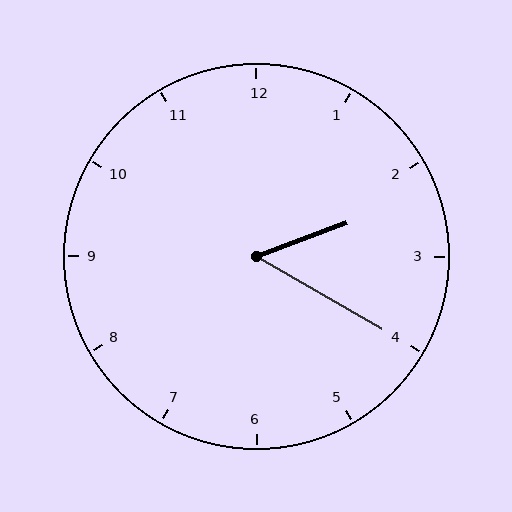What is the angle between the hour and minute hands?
Approximately 50 degrees.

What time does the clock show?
2:20.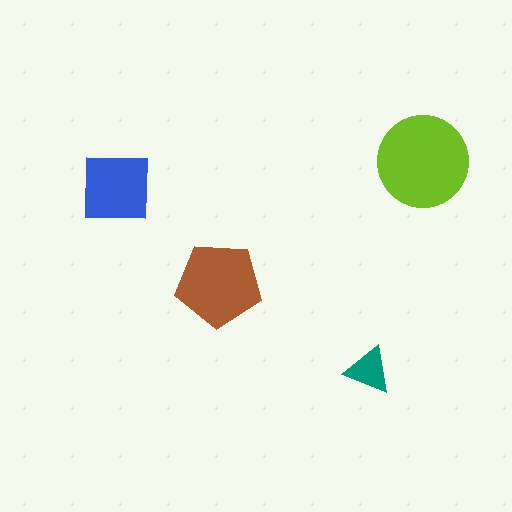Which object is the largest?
The lime circle.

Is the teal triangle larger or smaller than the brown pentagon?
Smaller.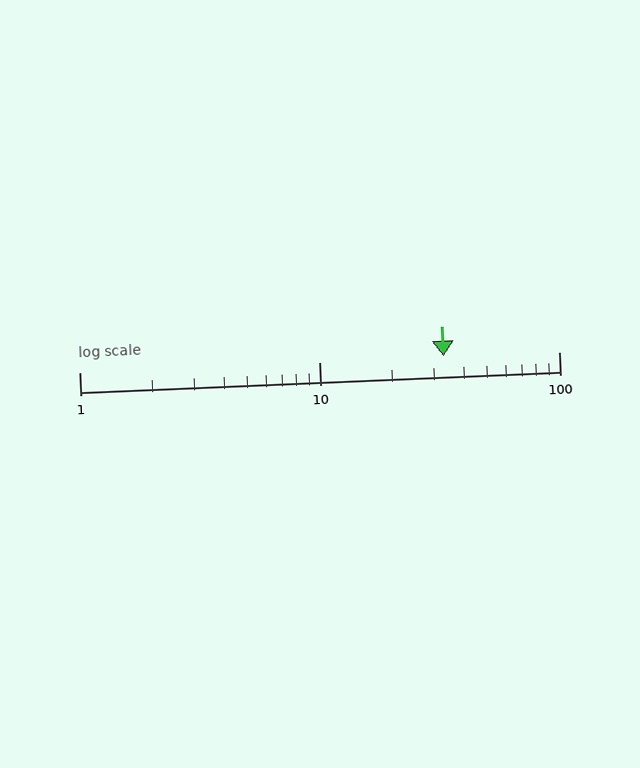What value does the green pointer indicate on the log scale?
The pointer indicates approximately 33.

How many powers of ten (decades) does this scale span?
The scale spans 2 decades, from 1 to 100.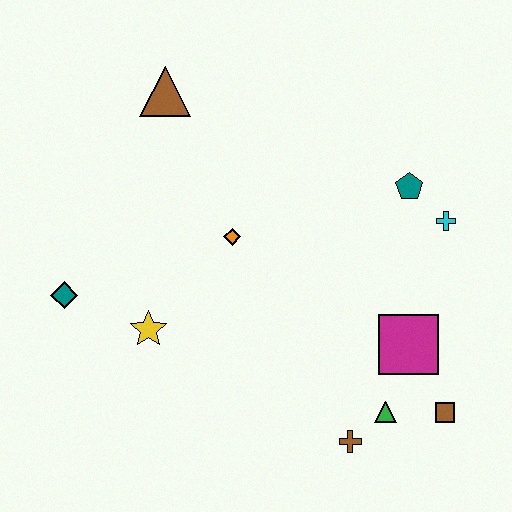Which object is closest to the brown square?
The green triangle is closest to the brown square.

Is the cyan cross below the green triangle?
No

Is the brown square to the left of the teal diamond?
No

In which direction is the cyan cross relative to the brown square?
The cyan cross is above the brown square.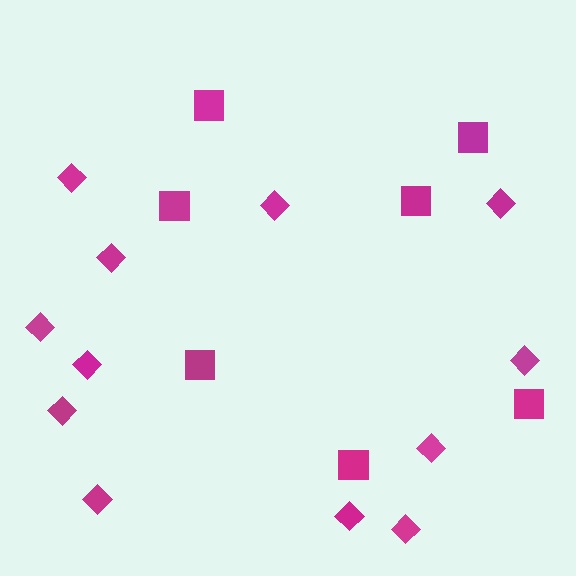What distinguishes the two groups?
There are 2 groups: one group of squares (7) and one group of diamonds (12).